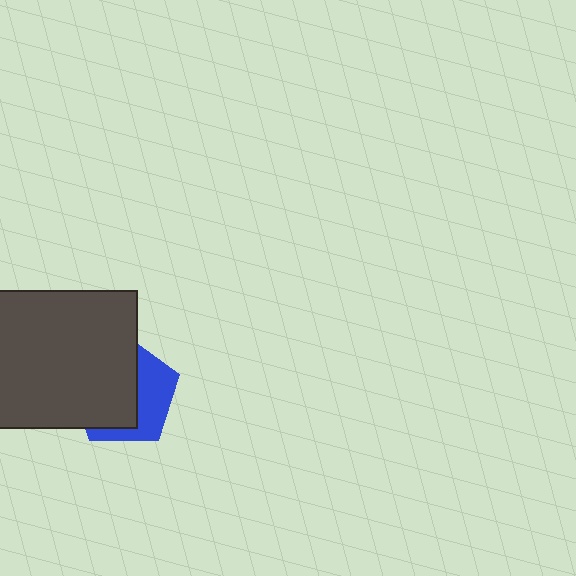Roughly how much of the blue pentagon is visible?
A small part of it is visible (roughly 40%).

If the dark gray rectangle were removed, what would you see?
You would see the complete blue pentagon.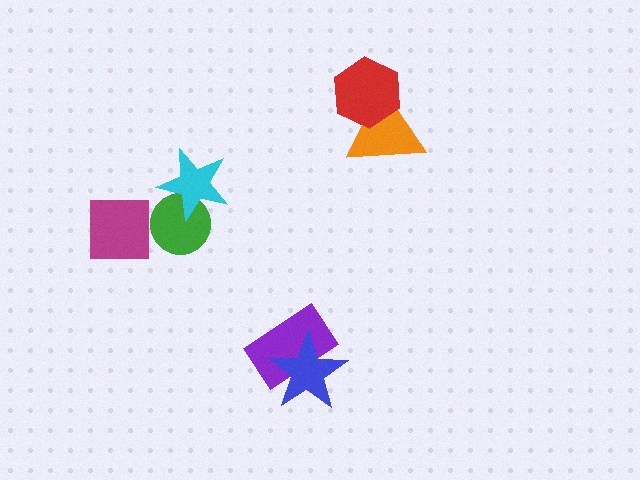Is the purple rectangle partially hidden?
Yes, it is partially covered by another shape.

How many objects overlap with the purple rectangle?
1 object overlaps with the purple rectangle.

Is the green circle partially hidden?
Yes, it is partially covered by another shape.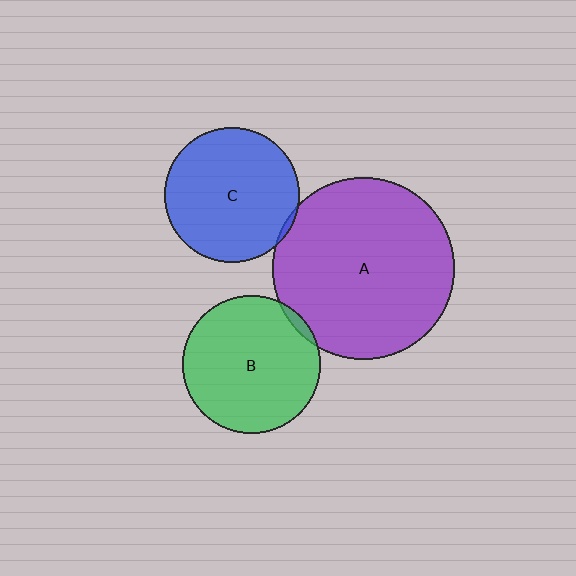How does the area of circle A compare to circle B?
Approximately 1.7 times.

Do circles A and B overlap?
Yes.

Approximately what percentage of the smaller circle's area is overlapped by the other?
Approximately 5%.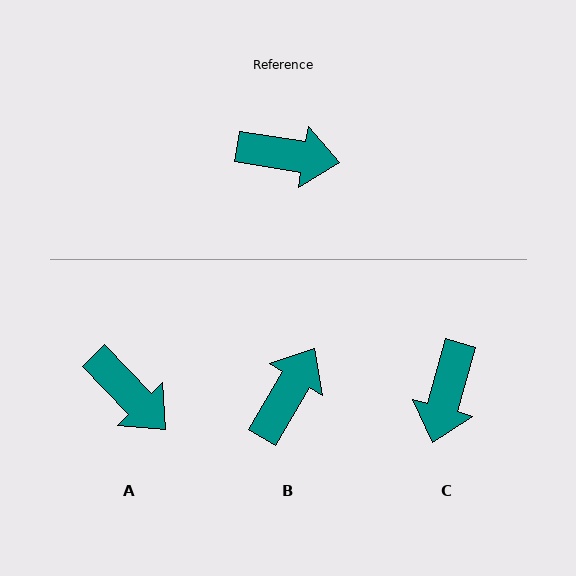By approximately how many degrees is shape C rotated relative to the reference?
Approximately 97 degrees clockwise.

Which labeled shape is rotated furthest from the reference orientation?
C, about 97 degrees away.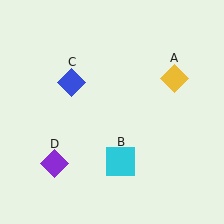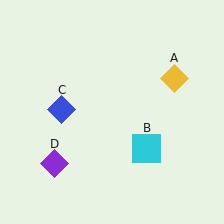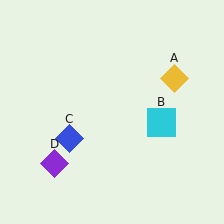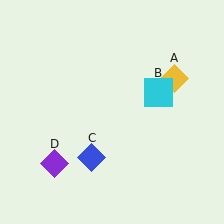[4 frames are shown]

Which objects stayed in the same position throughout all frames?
Yellow diamond (object A) and purple diamond (object D) remained stationary.